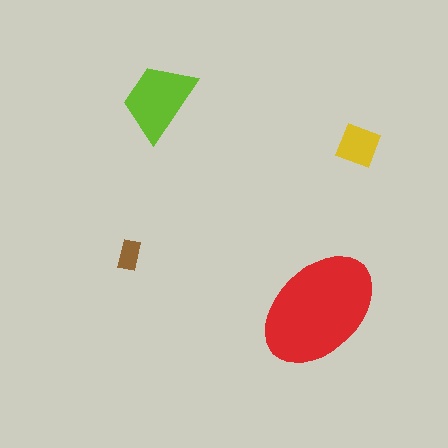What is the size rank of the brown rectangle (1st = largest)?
4th.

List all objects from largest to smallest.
The red ellipse, the lime trapezoid, the yellow square, the brown rectangle.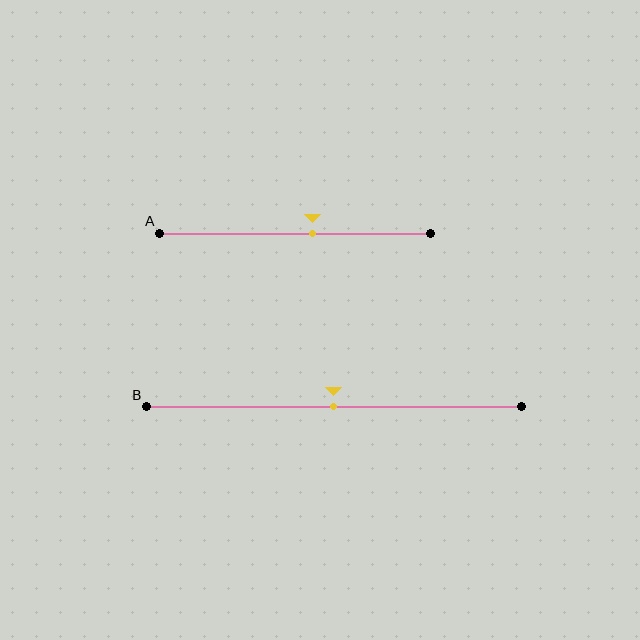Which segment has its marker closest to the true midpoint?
Segment B has its marker closest to the true midpoint.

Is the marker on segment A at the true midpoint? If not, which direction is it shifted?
No, the marker on segment A is shifted to the right by about 7% of the segment length.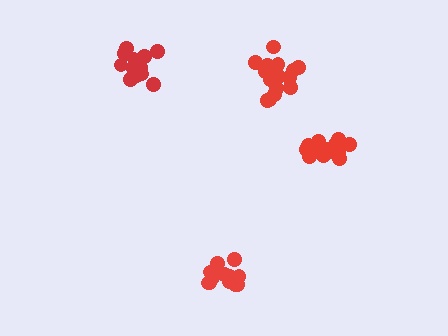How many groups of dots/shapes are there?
There are 4 groups.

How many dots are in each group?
Group 1: 19 dots, Group 2: 17 dots, Group 3: 14 dots, Group 4: 14 dots (64 total).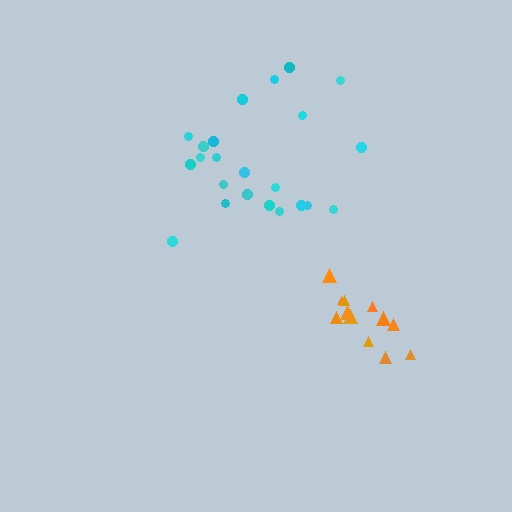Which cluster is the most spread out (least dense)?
Cyan.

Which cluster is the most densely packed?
Orange.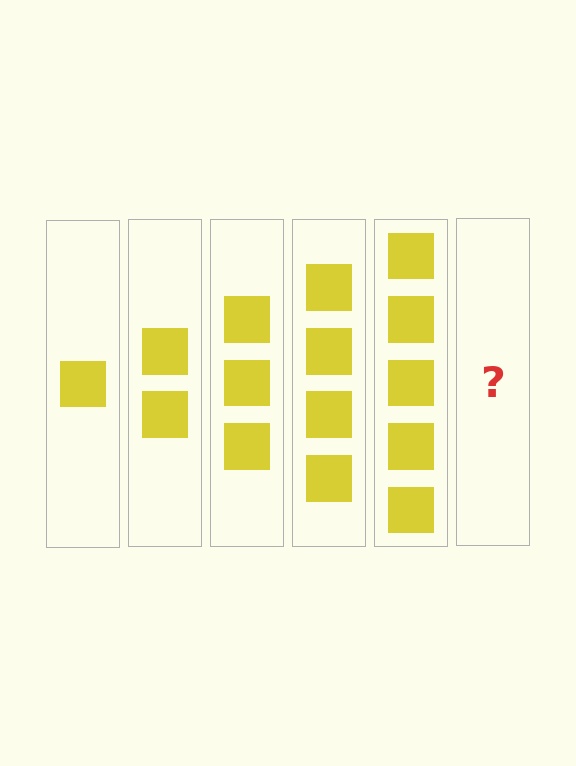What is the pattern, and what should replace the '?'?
The pattern is that each step adds one more square. The '?' should be 6 squares.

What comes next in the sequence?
The next element should be 6 squares.